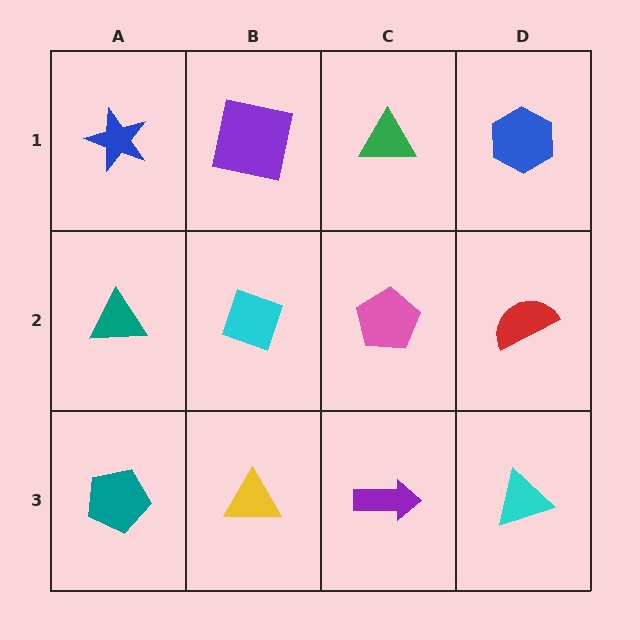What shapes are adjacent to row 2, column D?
A blue hexagon (row 1, column D), a cyan triangle (row 3, column D), a pink pentagon (row 2, column C).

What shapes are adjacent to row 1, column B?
A cyan diamond (row 2, column B), a blue star (row 1, column A), a green triangle (row 1, column C).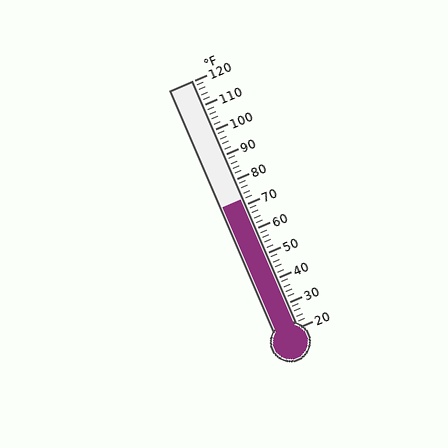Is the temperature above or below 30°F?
The temperature is above 30°F.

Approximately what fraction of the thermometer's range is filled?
The thermometer is filled to approximately 50% of its range.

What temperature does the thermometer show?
The thermometer shows approximately 72°F.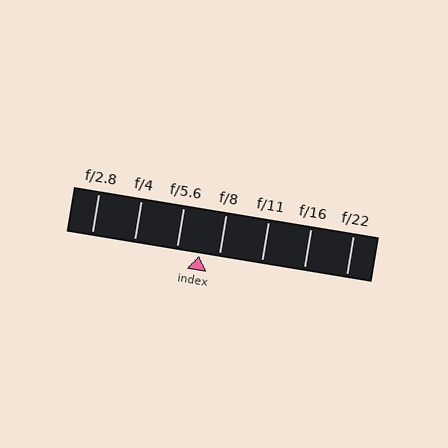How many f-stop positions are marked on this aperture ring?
There are 7 f-stop positions marked.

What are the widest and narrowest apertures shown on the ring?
The widest aperture shown is f/2.8 and the narrowest is f/22.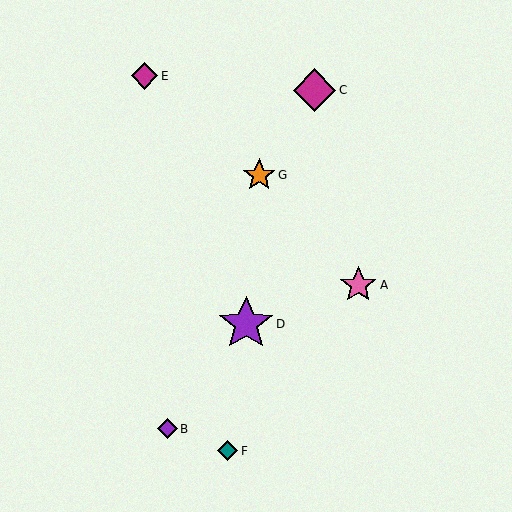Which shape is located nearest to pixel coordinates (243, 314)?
The purple star (labeled D) at (246, 324) is nearest to that location.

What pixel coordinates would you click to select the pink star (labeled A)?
Click at (358, 285) to select the pink star A.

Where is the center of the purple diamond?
The center of the purple diamond is at (167, 429).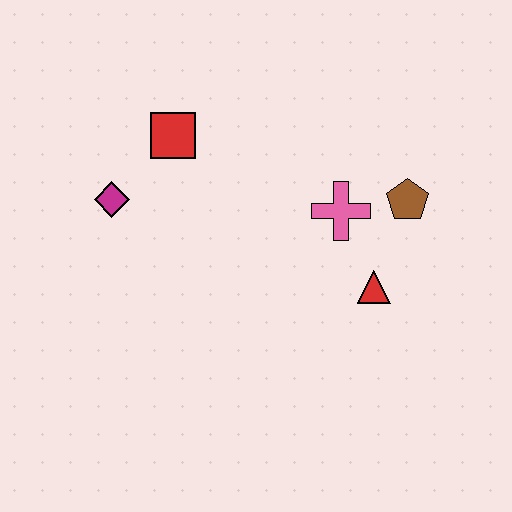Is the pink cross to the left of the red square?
No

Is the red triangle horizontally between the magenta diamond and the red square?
No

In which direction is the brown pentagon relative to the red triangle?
The brown pentagon is above the red triangle.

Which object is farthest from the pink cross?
The magenta diamond is farthest from the pink cross.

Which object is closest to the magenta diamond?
The red square is closest to the magenta diamond.